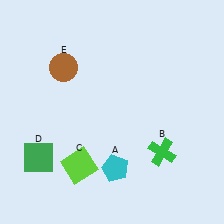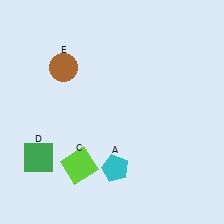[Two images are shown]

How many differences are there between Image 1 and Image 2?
There is 1 difference between the two images.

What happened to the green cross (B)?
The green cross (B) was removed in Image 2. It was in the bottom-right area of Image 1.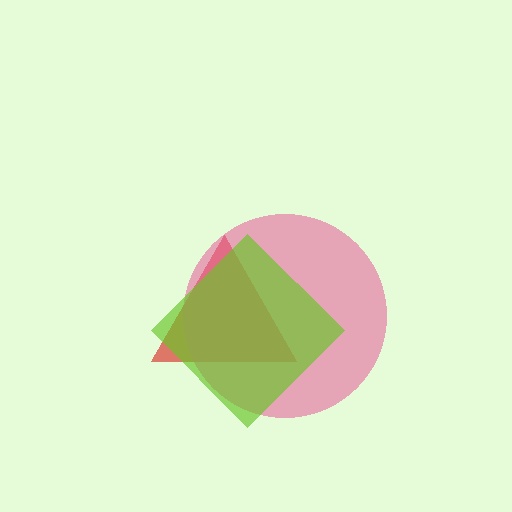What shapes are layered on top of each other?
The layered shapes are: a red triangle, a pink circle, a lime diamond.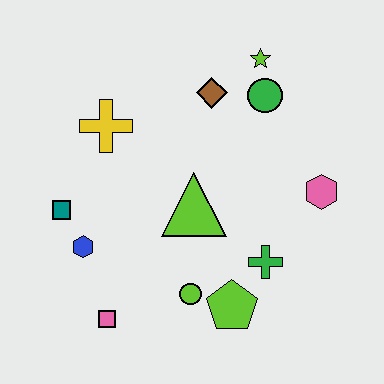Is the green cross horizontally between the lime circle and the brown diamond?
No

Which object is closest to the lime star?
The green circle is closest to the lime star.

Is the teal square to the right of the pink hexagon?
No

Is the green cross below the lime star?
Yes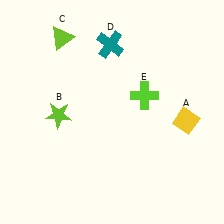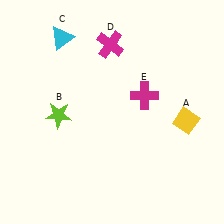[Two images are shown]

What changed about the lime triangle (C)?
In Image 1, C is lime. In Image 2, it changed to cyan.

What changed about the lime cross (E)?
In Image 1, E is lime. In Image 2, it changed to magenta.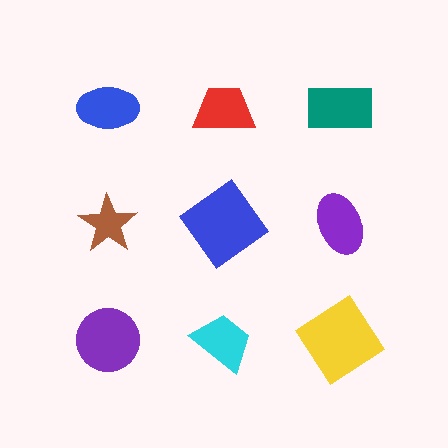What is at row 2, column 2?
A blue diamond.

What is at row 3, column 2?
A cyan trapezoid.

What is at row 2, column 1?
A brown star.